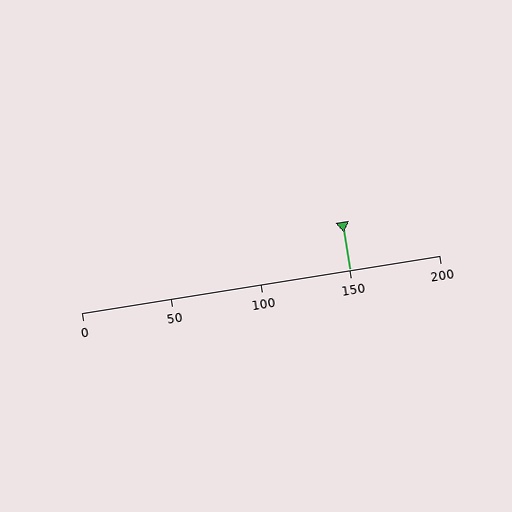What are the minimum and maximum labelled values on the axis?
The axis runs from 0 to 200.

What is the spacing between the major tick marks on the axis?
The major ticks are spaced 50 apart.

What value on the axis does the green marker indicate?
The marker indicates approximately 150.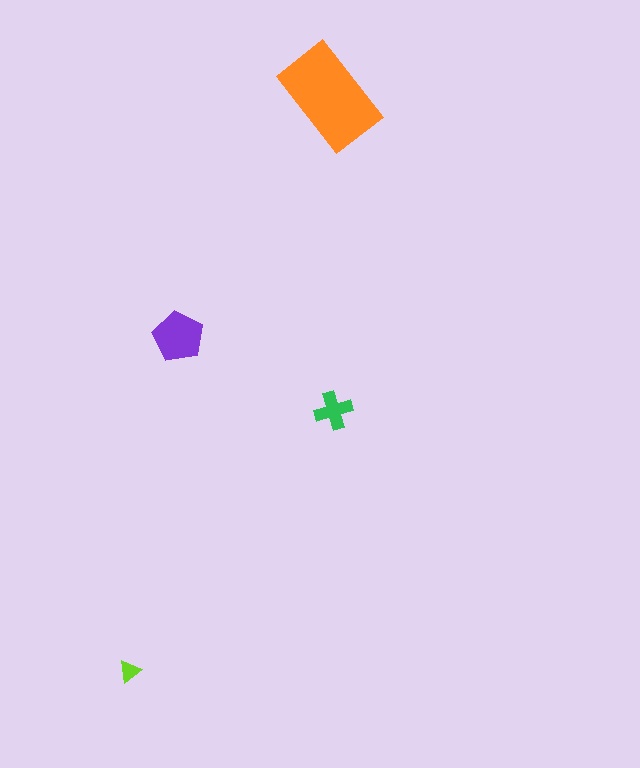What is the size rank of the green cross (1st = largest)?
3rd.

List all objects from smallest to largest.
The lime triangle, the green cross, the purple pentagon, the orange rectangle.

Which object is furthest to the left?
The lime triangle is leftmost.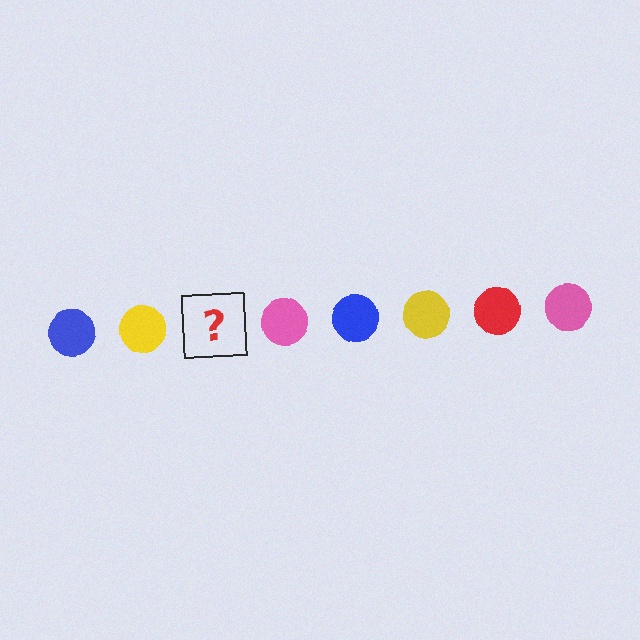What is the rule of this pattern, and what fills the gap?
The rule is that the pattern cycles through blue, yellow, red, pink circles. The gap should be filled with a red circle.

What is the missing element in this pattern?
The missing element is a red circle.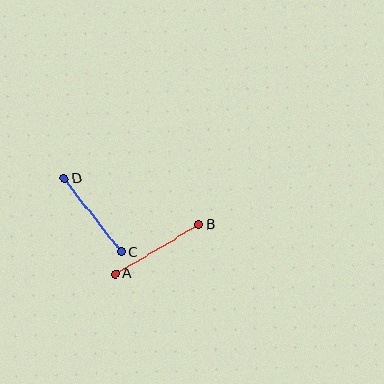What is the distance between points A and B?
The distance is approximately 97 pixels.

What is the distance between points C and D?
The distance is approximately 93 pixels.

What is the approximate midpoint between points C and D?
The midpoint is at approximately (93, 215) pixels.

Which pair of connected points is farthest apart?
Points A and B are farthest apart.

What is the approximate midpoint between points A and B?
The midpoint is at approximately (157, 249) pixels.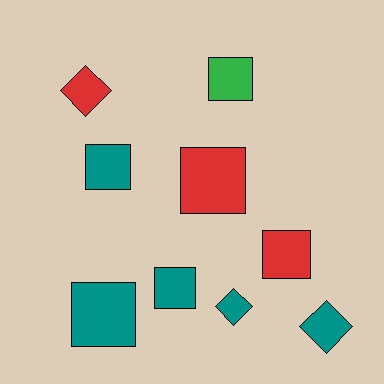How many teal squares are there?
There are 3 teal squares.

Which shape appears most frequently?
Square, with 6 objects.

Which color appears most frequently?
Teal, with 5 objects.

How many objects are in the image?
There are 9 objects.